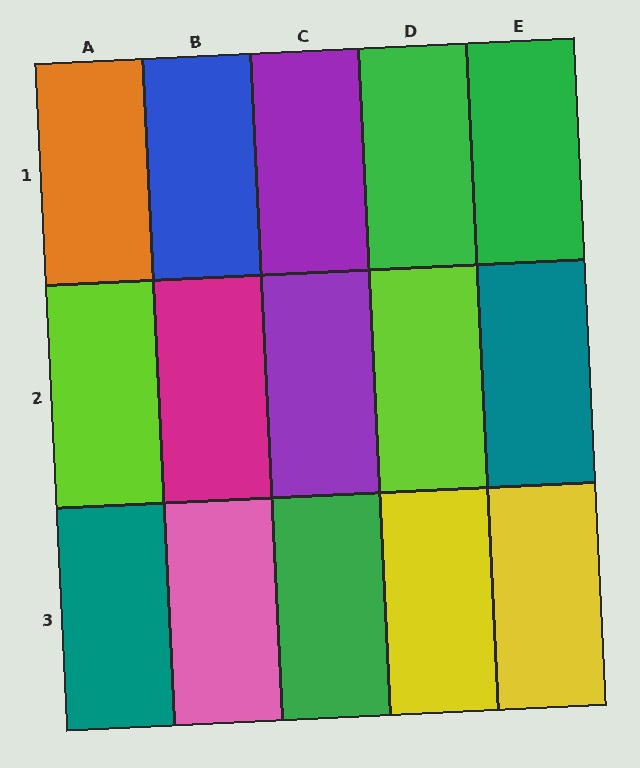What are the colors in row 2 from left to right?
Lime, magenta, purple, lime, teal.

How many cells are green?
3 cells are green.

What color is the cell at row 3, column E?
Yellow.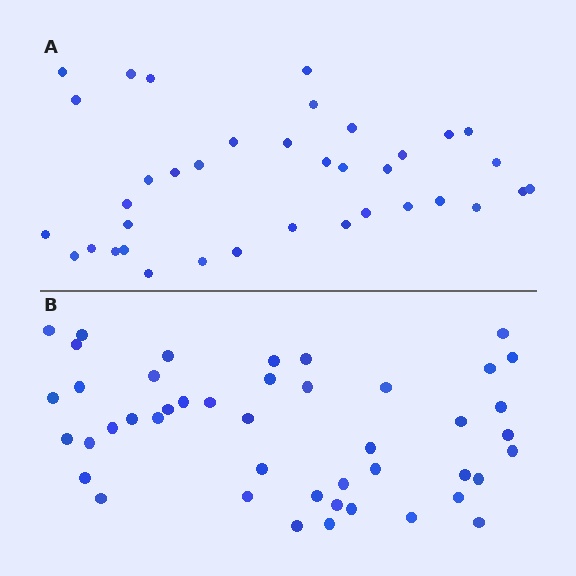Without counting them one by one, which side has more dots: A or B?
Region B (the bottom region) has more dots.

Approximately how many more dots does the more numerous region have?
Region B has roughly 8 or so more dots than region A.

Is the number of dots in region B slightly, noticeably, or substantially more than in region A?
Region B has only slightly more — the two regions are fairly close. The ratio is roughly 1.2 to 1.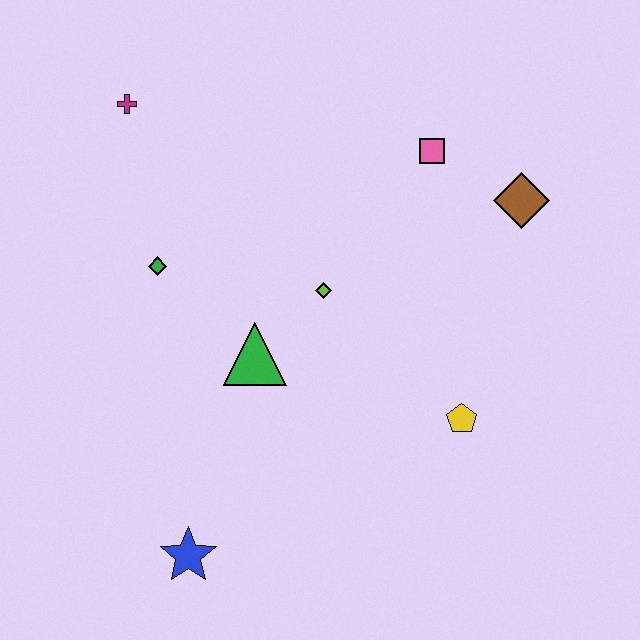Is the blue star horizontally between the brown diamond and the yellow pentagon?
No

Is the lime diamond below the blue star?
No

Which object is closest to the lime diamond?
The green triangle is closest to the lime diamond.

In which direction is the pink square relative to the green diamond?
The pink square is to the right of the green diamond.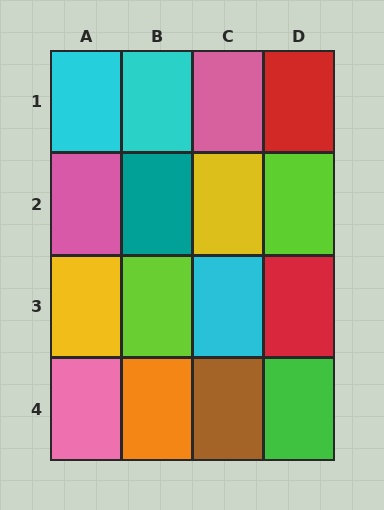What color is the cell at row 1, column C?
Pink.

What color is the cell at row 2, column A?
Pink.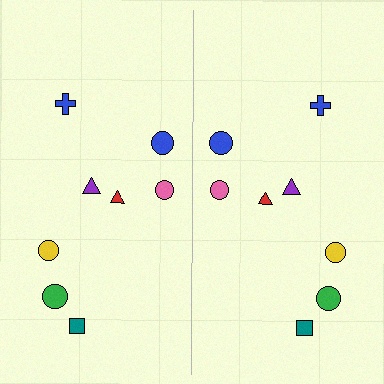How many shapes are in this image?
There are 16 shapes in this image.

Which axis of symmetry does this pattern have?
The pattern has a vertical axis of symmetry running through the center of the image.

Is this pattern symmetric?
Yes, this pattern has bilateral (reflection) symmetry.